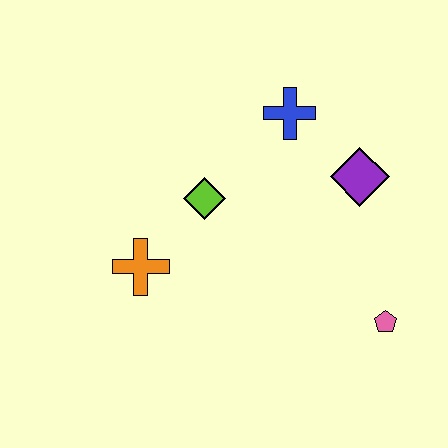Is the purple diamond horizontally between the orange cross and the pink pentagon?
Yes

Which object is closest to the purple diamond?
The blue cross is closest to the purple diamond.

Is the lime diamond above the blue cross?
No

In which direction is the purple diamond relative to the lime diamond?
The purple diamond is to the right of the lime diamond.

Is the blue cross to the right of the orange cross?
Yes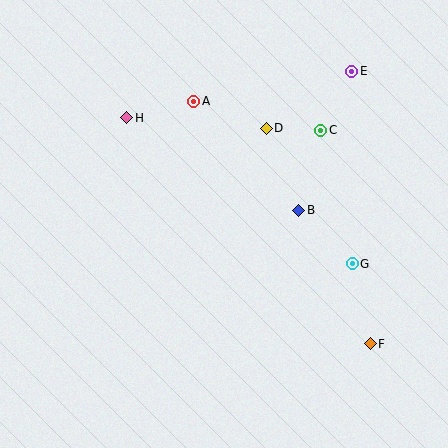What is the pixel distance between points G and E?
The distance between G and E is 193 pixels.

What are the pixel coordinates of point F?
Point F is at (370, 344).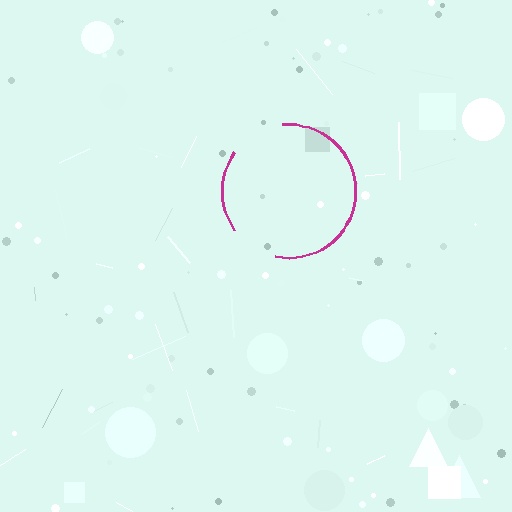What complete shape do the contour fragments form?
The contour fragments form a circle.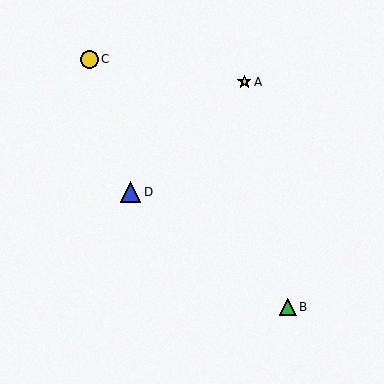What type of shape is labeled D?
Shape D is a blue triangle.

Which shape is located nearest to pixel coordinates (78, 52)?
The yellow circle (labeled C) at (89, 59) is nearest to that location.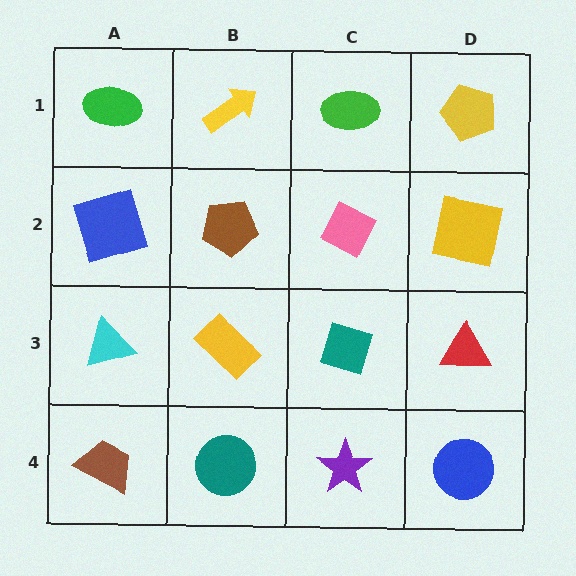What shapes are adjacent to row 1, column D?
A yellow square (row 2, column D), a green ellipse (row 1, column C).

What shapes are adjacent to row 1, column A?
A blue square (row 2, column A), a yellow arrow (row 1, column B).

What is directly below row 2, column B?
A yellow rectangle.